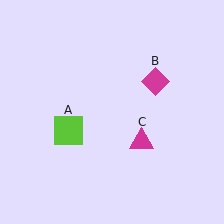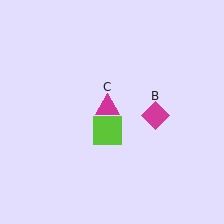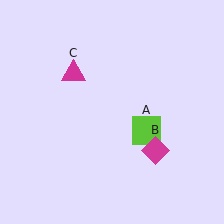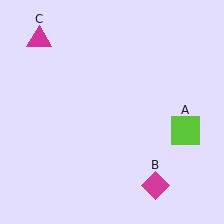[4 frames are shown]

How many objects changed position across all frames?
3 objects changed position: lime square (object A), magenta diamond (object B), magenta triangle (object C).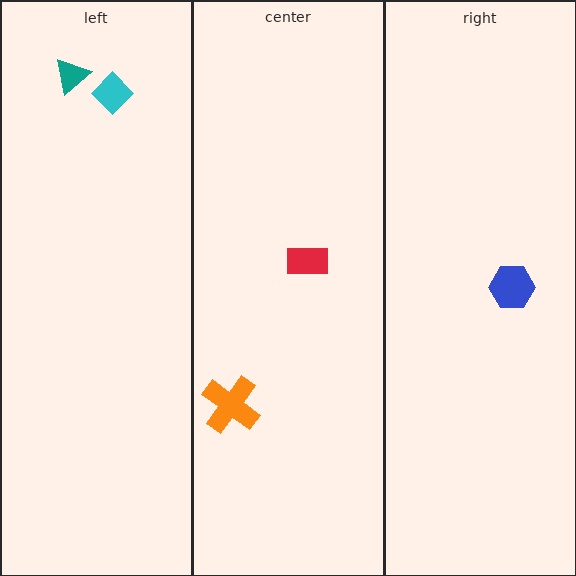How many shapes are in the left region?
2.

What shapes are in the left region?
The cyan diamond, the teal triangle.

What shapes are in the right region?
The blue hexagon.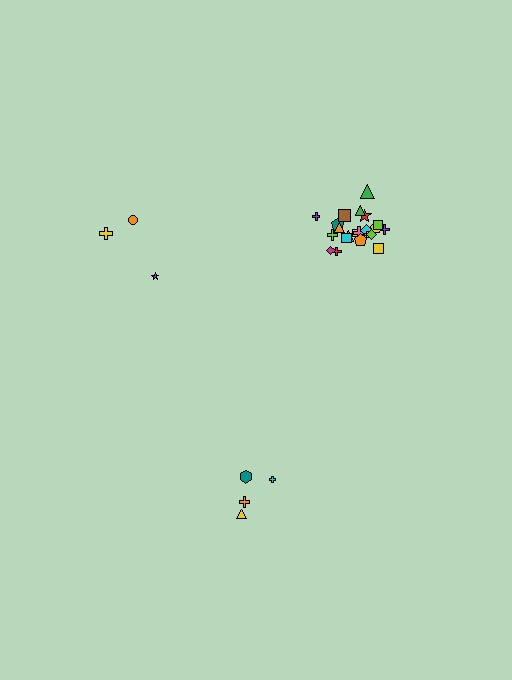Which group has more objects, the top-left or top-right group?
The top-right group.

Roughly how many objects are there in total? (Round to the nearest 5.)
Roughly 30 objects in total.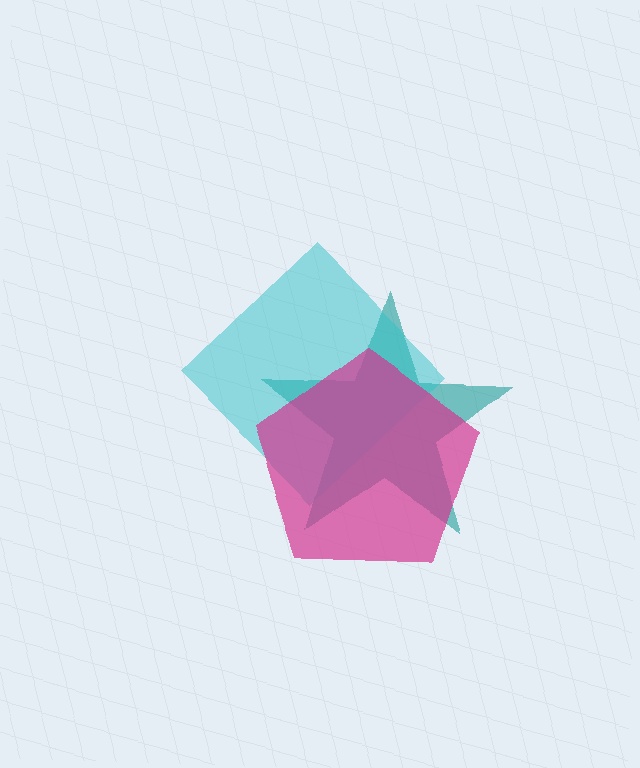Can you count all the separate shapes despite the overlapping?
Yes, there are 3 separate shapes.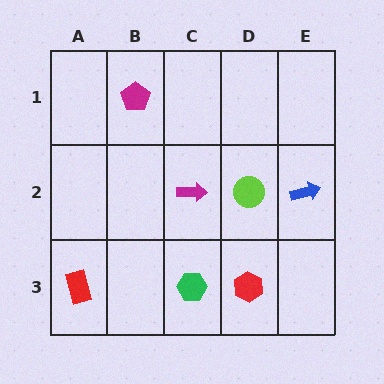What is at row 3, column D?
A red hexagon.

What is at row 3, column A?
A red rectangle.